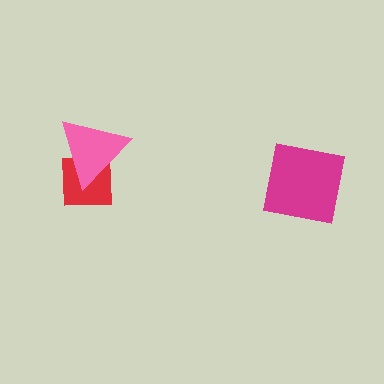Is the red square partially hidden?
Yes, it is partially covered by another shape.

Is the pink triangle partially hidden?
No, no other shape covers it.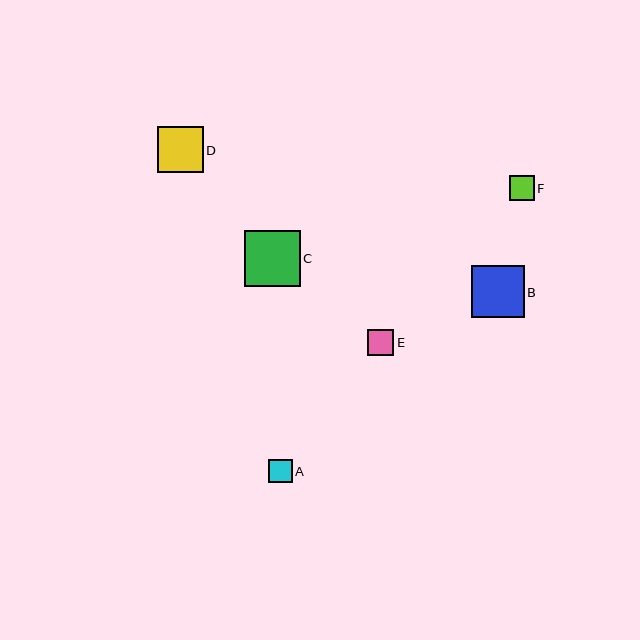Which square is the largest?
Square C is the largest with a size of approximately 56 pixels.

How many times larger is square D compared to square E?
Square D is approximately 1.8 times the size of square E.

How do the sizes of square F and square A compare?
Square F and square A are approximately the same size.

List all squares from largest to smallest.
From largest to smallest: C, B, D, E, F, A.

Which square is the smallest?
Square A is the smallest with a size of approximately 24 pixels.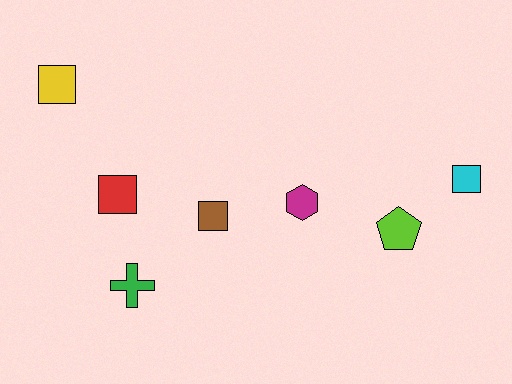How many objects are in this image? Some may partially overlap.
There are 7 objects.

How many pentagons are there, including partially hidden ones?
There is 1 pentagon.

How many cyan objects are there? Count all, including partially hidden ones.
There is 1 cyan object.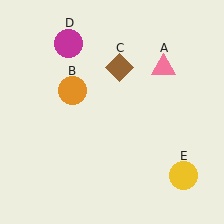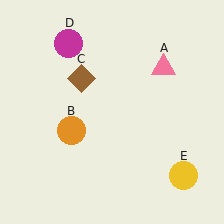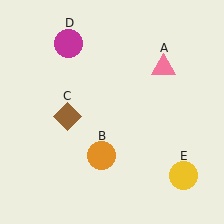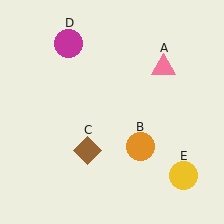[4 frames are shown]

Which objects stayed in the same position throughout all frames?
Pink triangle (object A) and magenta circle (object D) and yellow circle (object E) remained stationary.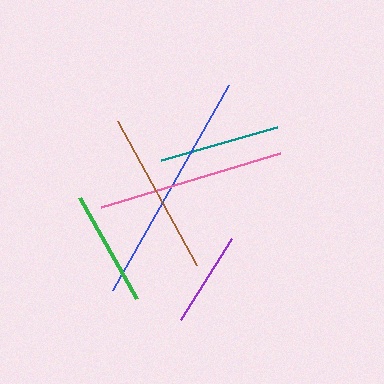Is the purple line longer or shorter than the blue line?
The blue line is longer than the purple line.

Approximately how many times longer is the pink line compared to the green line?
The pink line is approximately 1.6 times the length of the green line.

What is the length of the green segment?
The green segment is approximately 116 pixels long.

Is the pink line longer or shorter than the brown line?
The pink line is longer than the brown line.